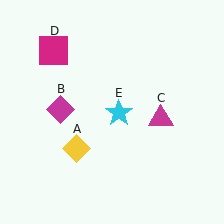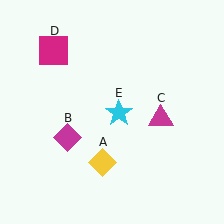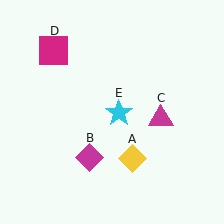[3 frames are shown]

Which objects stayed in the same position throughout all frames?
Magenta triangle (object C) and magenta square (object D) and cyan star (object E) remained stationary.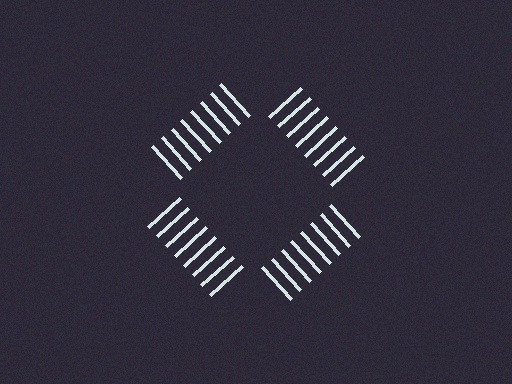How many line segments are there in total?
32 — 8 along each of the 4 edges.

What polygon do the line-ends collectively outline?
An illusory square — the line segments terminate on its edges but no continuous stroke is drawn.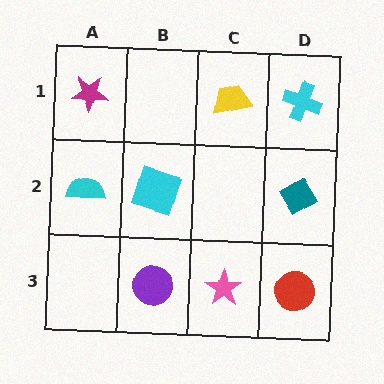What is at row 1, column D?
A cyan cross.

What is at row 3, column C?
A pink star.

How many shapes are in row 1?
3 shapes.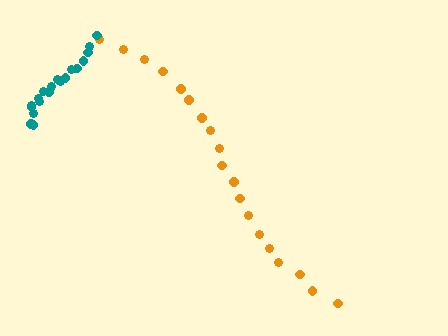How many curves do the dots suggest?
There are 2 distinct paths.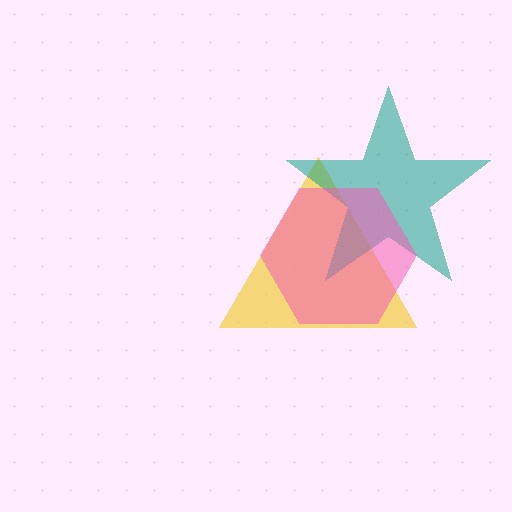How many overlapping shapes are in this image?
There are 3 overlapping shapes in the image.